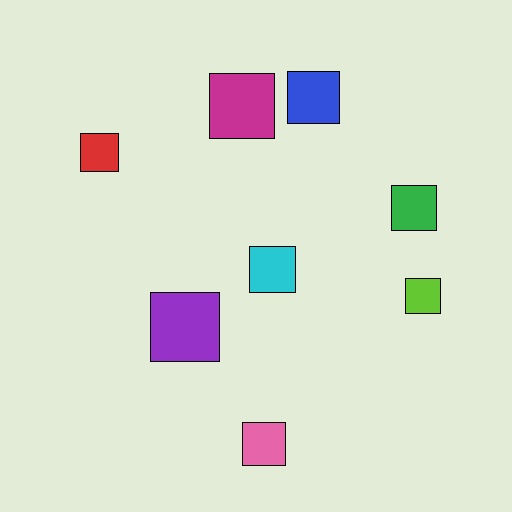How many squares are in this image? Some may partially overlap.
There are 8 squares.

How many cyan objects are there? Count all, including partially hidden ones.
There is 1 cyan object.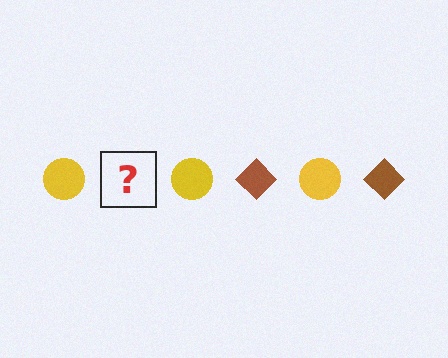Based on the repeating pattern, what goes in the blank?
The blank should be a brown diamond.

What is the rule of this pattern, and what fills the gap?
The rule is that the pattern alternates between yellow circle and brown diamond. The gap should be filled with a brown diamond.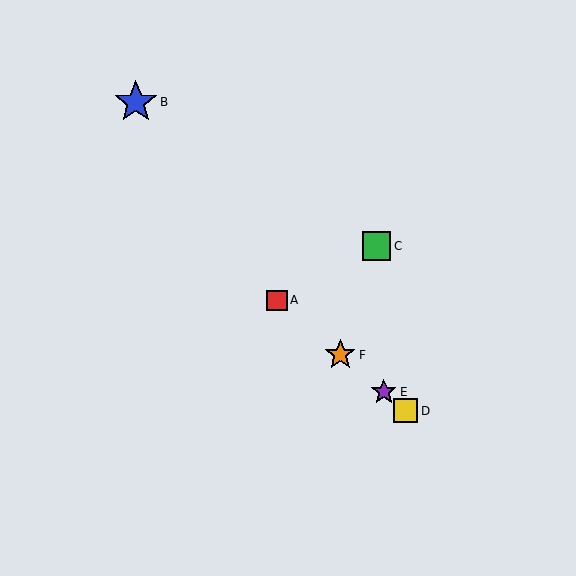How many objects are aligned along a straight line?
4 objects (A, D, E, F) are aligned along a straight line.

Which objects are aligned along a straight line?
Objects A, D, E, F are aligned along a straight line.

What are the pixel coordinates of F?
Object F is at (340, 355).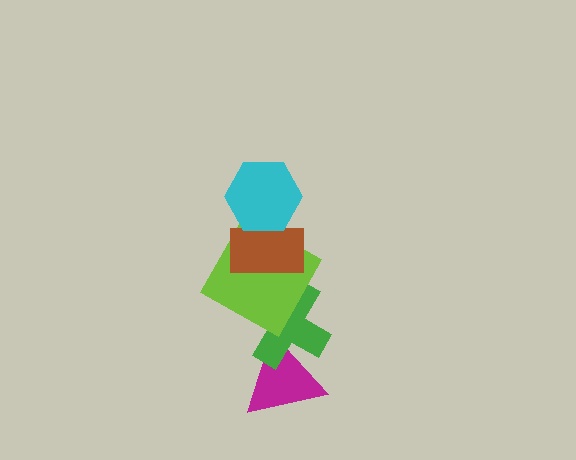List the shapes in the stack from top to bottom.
From top to bottom: the cyan hexagon, the brown rectangle, the lime square, the green cross, the magenta triangle.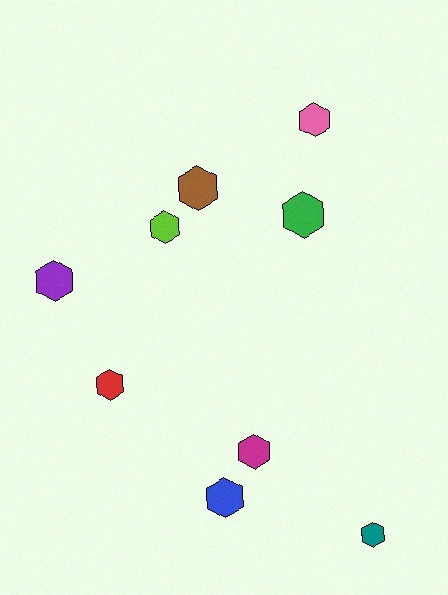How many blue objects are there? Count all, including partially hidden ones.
There is 1 blue object.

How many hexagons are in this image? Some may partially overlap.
There are 9 hexagons.